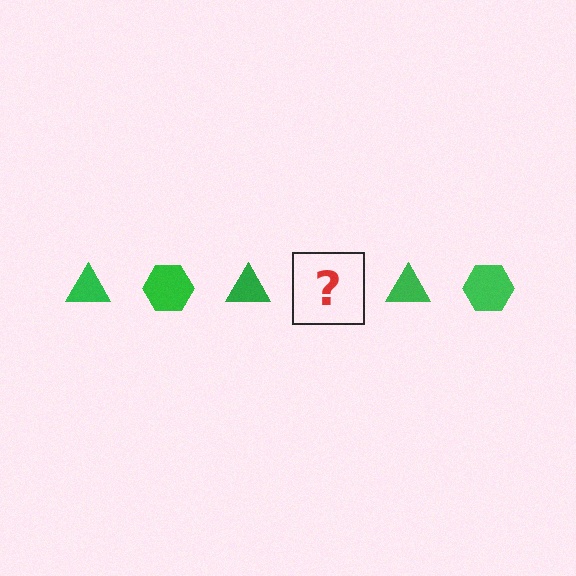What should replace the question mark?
The question mark should be replaced with a green hexagon.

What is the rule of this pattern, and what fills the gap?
The rule is that the pattern cycles through triangle, hexagon shapes in green. The gap should be filled with a green hexagon.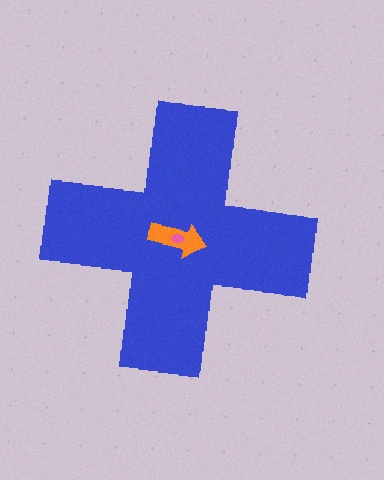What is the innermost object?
The pink ellipse.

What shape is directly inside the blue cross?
The orange arrow.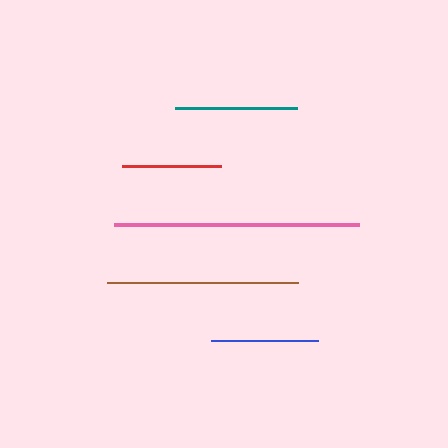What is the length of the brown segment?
The brown segment is approximately 191 pixels long.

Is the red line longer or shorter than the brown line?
The brown line is longer than the red line.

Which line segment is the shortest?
The red line is the shortest at approximately 99 pixels.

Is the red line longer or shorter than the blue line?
The blue line is longer than the red line.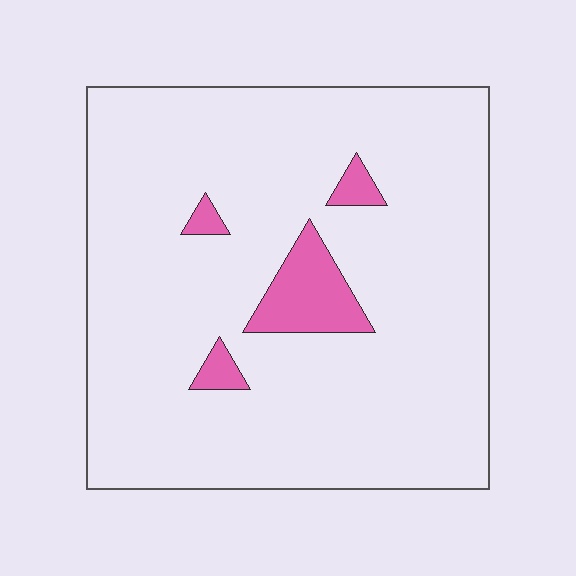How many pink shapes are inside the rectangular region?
4.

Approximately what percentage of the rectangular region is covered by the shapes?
Approximately 10%.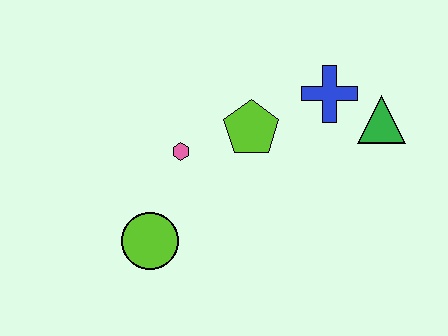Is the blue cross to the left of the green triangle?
Yes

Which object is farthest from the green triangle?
The lime circle is farthest from the green triangle.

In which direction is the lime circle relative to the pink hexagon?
The lime circle is below the pink hexagon.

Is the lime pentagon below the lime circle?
No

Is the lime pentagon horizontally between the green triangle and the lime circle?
Yes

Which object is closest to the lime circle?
The pink hexagon is closest to the lime circle.